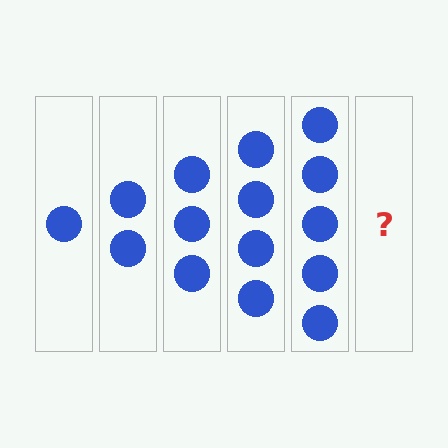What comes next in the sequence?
The next element should be 6 circles.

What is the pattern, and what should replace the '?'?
The pattern is that each step adds one more circle. The '?' should be 6 circles.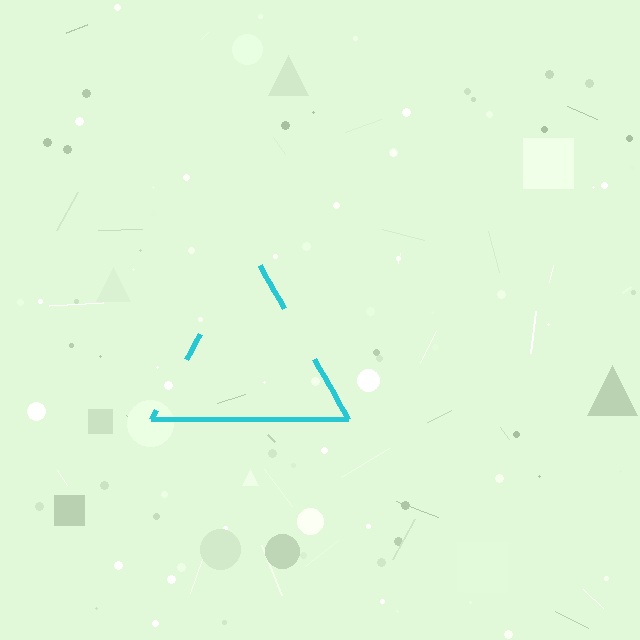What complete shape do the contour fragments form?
The contour fragments form a triangle.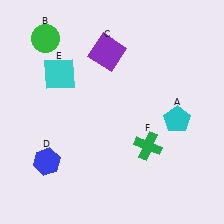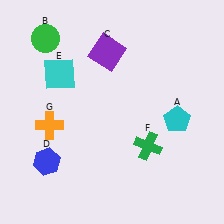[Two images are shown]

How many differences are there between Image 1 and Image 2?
There is 1 difference between the two images.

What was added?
An orange cross (G) was added in Image 2.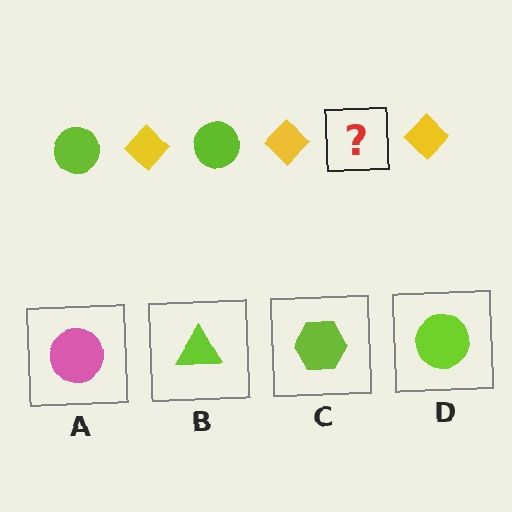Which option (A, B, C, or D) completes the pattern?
D.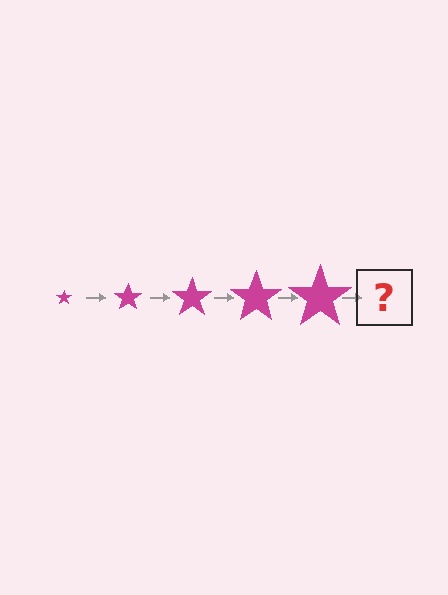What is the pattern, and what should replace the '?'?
The pattern is that the star gets progressively larger each step. The '?' should be a magenta star, larger than the previous one.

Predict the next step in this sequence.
The next step is a magenta star, larger than the previous one.